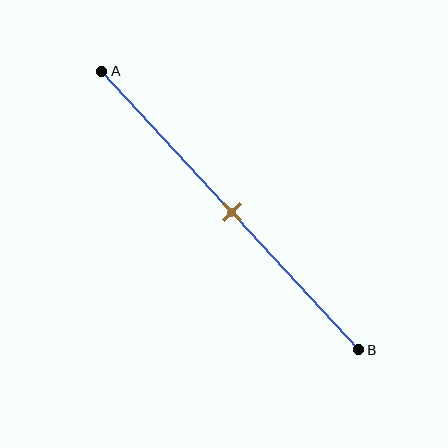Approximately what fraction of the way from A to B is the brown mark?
The brown mark is approximately 50% of the way from A to B.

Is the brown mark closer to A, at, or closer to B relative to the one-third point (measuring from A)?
The brown mark is closer to point B than the one-third point of segment AB.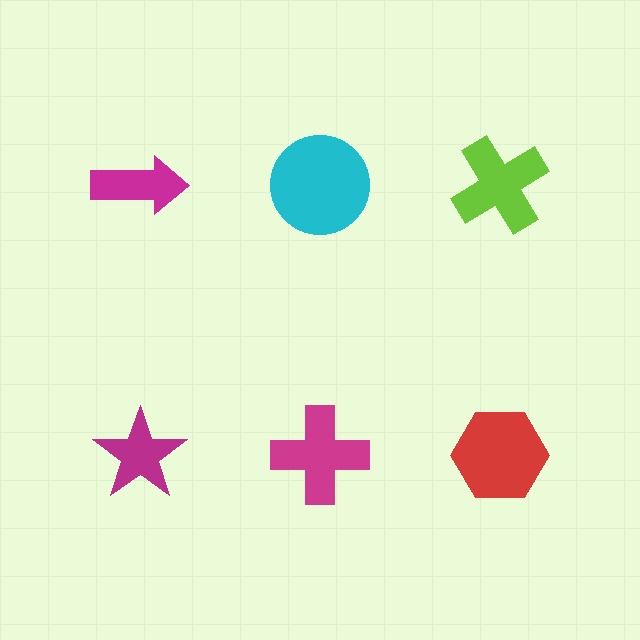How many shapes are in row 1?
3 shapes.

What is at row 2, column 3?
A red hexagon.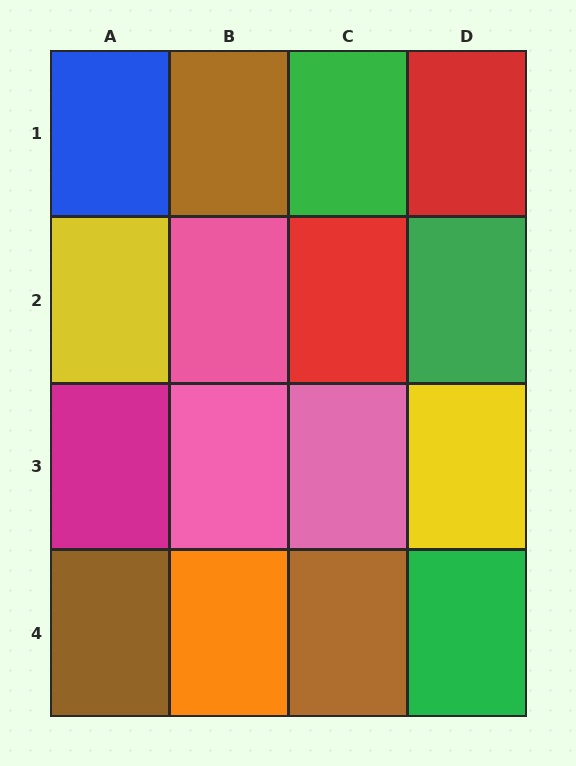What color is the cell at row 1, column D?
Red.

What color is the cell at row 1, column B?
Brown.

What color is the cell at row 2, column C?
Red.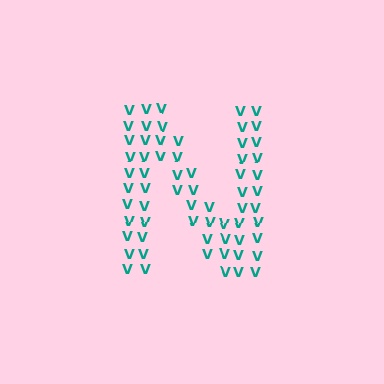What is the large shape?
The large shape is the letter N.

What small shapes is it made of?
It is made of small letter V's.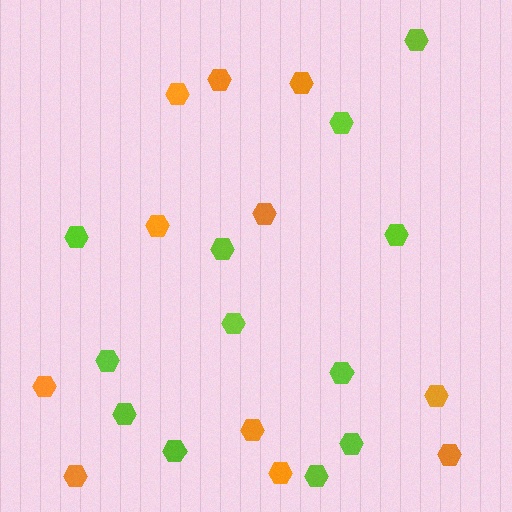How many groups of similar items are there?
There are 2 groups: one group of lime hexagons (12) and one group of orange hexagons (11).